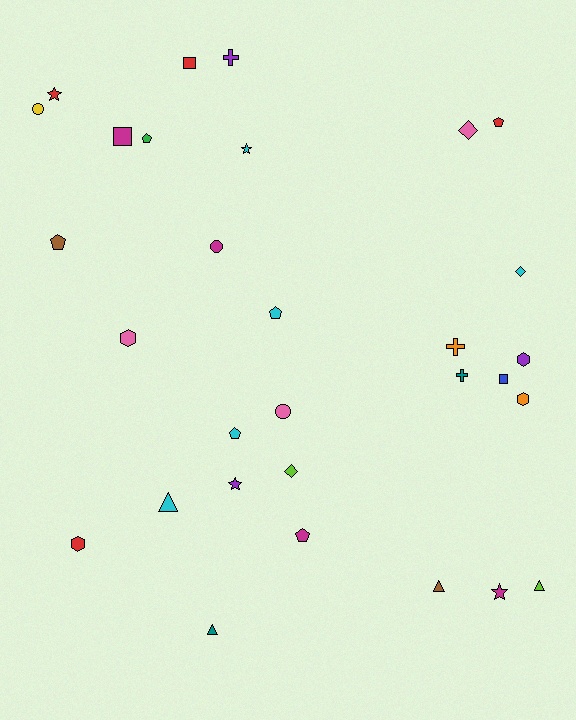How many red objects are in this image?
There are 4 red objects.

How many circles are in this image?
There are 3 circles.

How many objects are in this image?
There are 30 objects.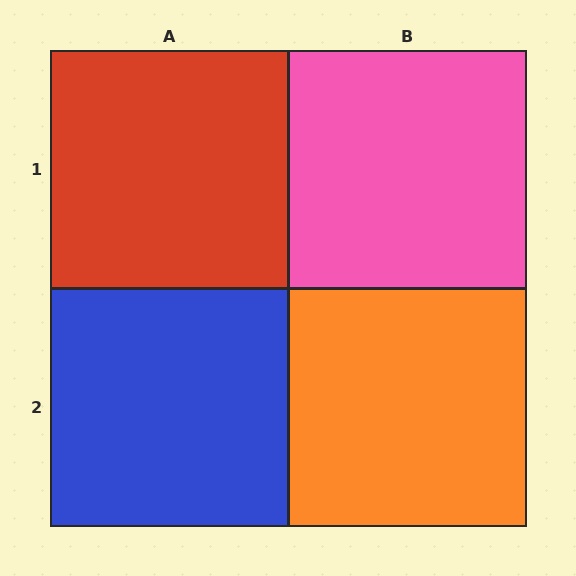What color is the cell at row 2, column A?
Blue.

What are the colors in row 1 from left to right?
Red, pink.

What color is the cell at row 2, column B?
Orange.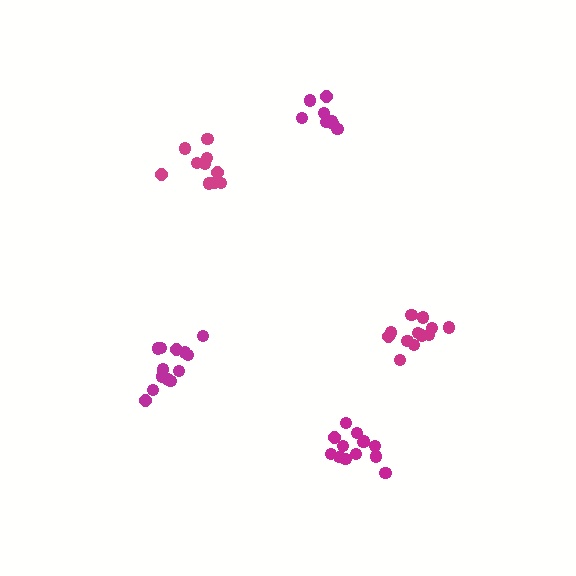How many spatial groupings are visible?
There are 5 spatial groupings.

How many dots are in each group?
Group 1: 13 dots, Group 2: 13 dots, Group 3: 8 dots, Group 4: 12 dots, Group 5: 10 dots (56 total).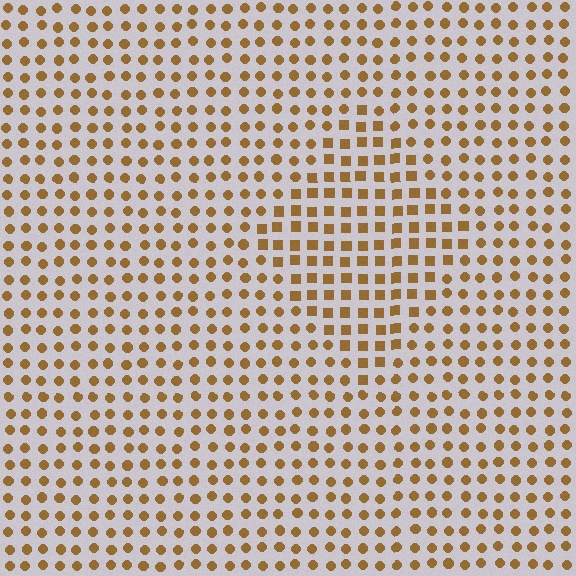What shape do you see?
I see a diamond.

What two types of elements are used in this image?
The image uses squares inside the diamond region and circles outside it.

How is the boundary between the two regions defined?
The boundary is defined by a change in element shape: squares inside vs. circles outside. All elements share the same color and spacing.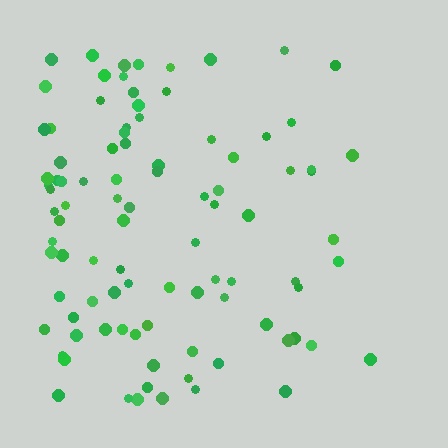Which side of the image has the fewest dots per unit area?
The right.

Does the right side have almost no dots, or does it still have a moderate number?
Still a moderate number, just noticeably fewer than the left.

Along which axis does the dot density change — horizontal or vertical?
Horizontal.